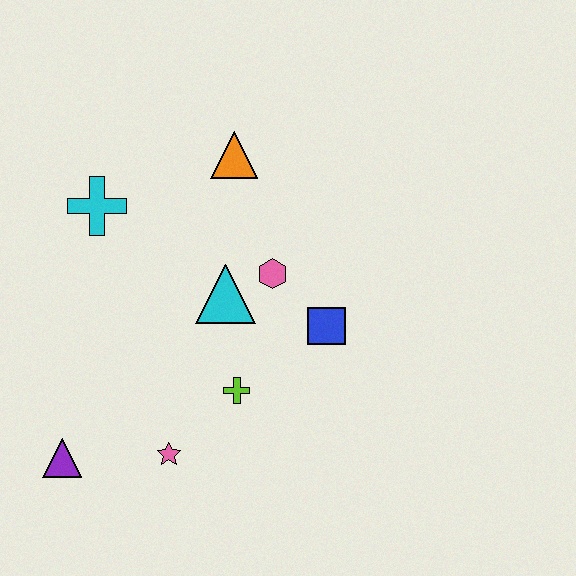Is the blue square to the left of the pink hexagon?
No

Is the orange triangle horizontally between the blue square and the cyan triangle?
Yes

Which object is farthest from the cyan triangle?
The purple triangle is farthest from the cyan triangle.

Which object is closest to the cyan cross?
The orange triangle is closest to the cyan cross.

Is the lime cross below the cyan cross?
Yes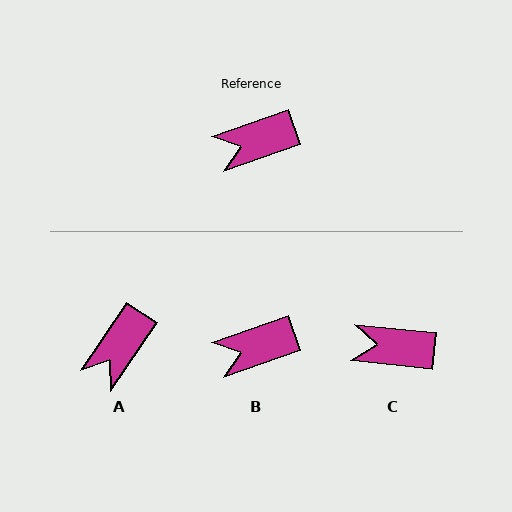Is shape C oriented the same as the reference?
No, it is off by about 25 degrees.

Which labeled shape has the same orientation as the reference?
B.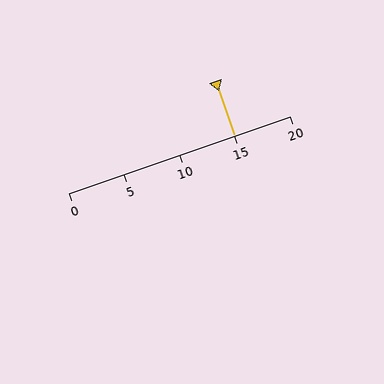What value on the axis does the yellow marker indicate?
The marker indicates approximately 15.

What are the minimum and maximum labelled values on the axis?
The axis runs from 0 to 20.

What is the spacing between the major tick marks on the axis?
The major ticks are spaced 5 apart.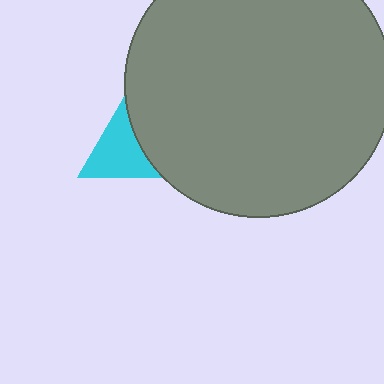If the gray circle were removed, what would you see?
You would see the complete cyan triangle.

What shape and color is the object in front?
The object in front is a gray circle.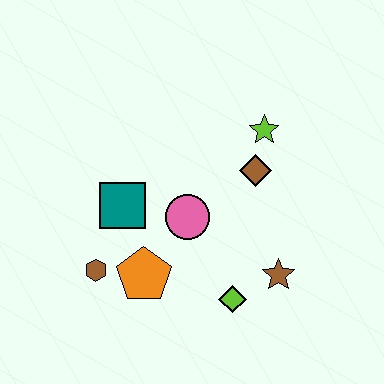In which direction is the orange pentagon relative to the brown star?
The orange pentagon is to the left of the brown star.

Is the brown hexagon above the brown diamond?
No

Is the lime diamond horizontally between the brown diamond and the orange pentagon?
Yes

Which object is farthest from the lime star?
The brown hexagon is farthest from the lime star.